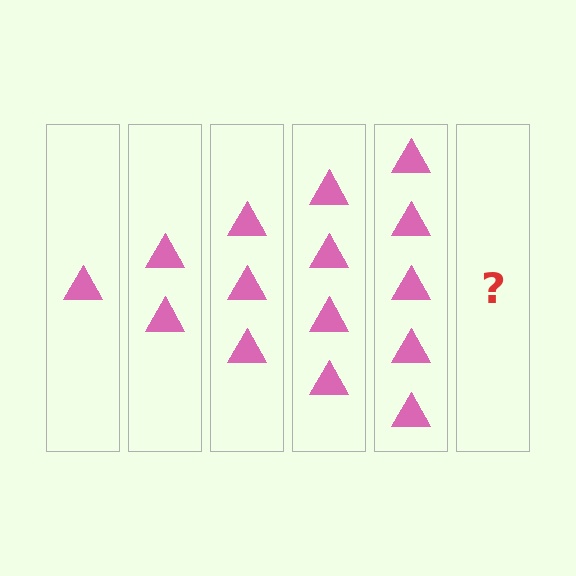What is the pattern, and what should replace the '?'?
The pattern is that each step adds one more triangle. The '?' should be 6 triangles.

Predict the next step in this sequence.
The next step is 6 triangles.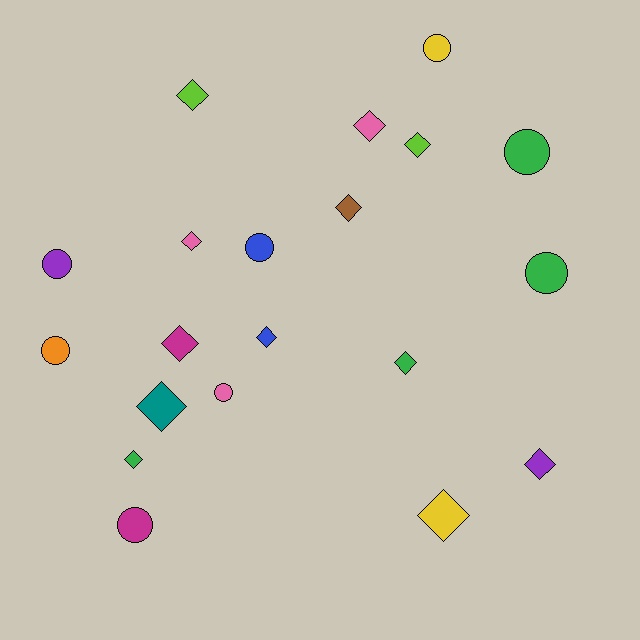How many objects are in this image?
There are 20 objects.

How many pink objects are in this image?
There are 3 pink objects.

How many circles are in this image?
There are 8 circles.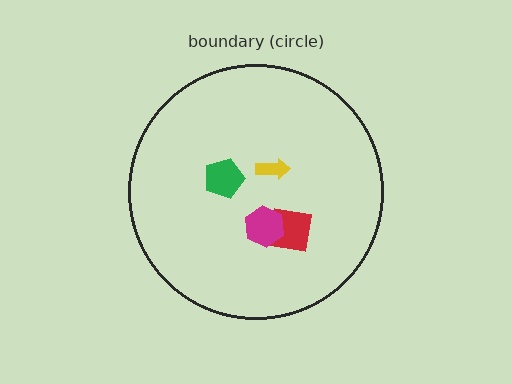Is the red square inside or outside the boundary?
Inside.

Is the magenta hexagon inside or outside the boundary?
Inside.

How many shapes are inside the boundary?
4 inside, 0 outside.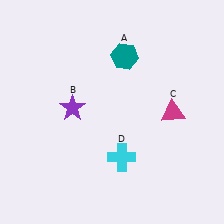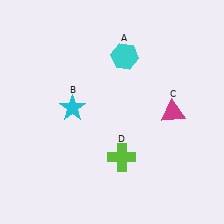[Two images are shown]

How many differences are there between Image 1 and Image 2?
There are 3 differences between the two images.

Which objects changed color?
A changed from teal to cyan. B changed from purple to cyan. D changed from cyan to lime.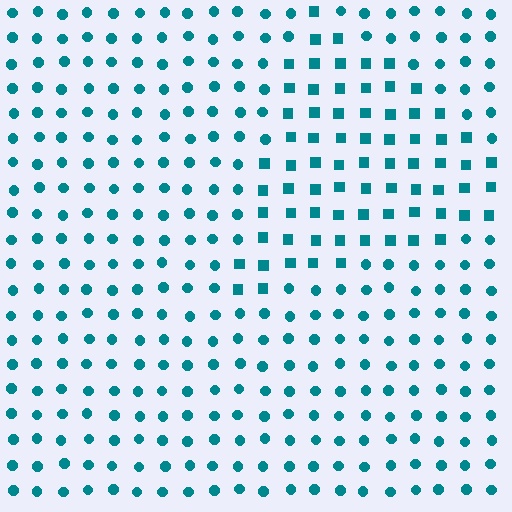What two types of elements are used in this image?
The image uses squares inside the triangle region and circles outside it.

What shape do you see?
I see a triangle.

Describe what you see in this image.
The image is filled with small teal elements arranged in a uniform grid. A triangle-shaped region contains squares, while the surrounding area contains circles. The boundary is defined purely by the change in element shape.